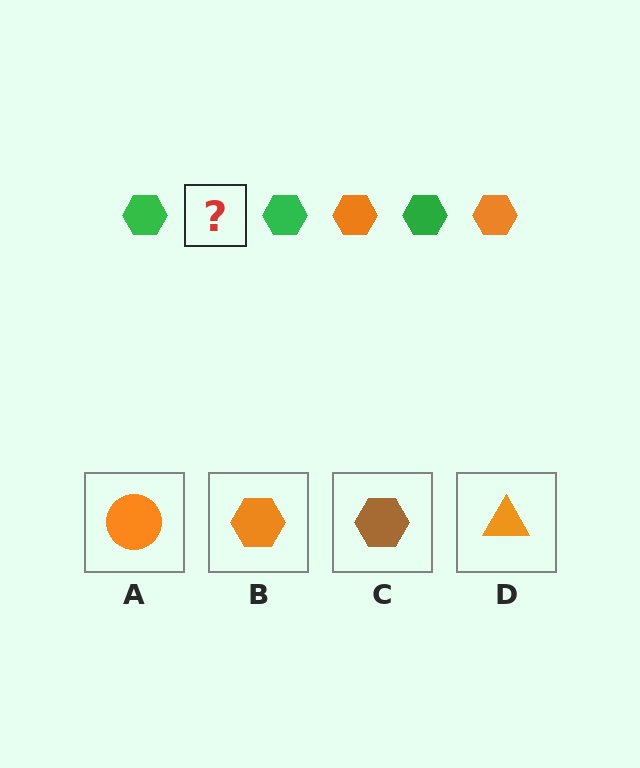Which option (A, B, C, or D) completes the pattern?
B.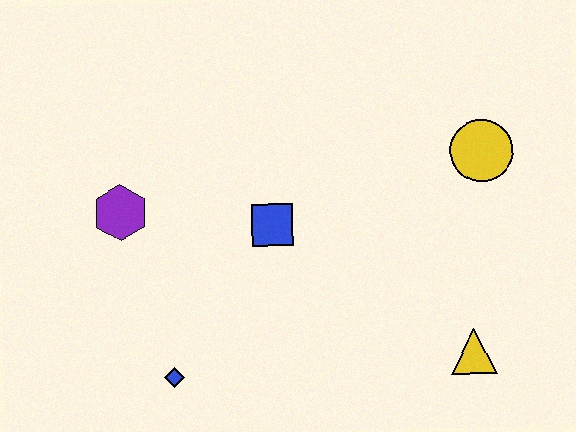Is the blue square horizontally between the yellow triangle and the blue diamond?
Yes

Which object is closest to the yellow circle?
The yellow triangle is closest to the yellow circle.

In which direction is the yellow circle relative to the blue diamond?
The yellow circle is to the right of the blue diamond.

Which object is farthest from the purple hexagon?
The yellow triangle is farthest from the purple hexagon.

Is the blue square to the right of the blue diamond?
Yes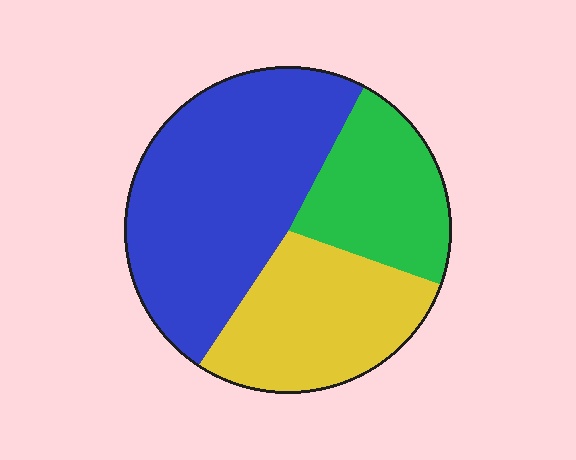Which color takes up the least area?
Green, at roughly 25%.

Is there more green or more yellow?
Yellow.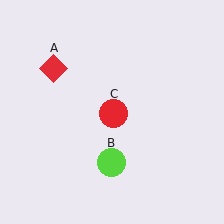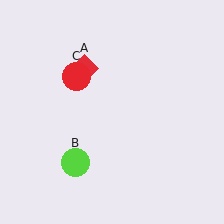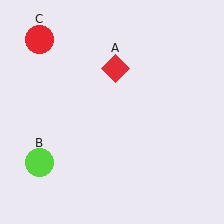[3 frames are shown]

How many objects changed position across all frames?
3 objects changed position: red diamond (object A), lime circle (object B), red circle (object C).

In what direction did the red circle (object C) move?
The red circle (object C) moved up and to the left.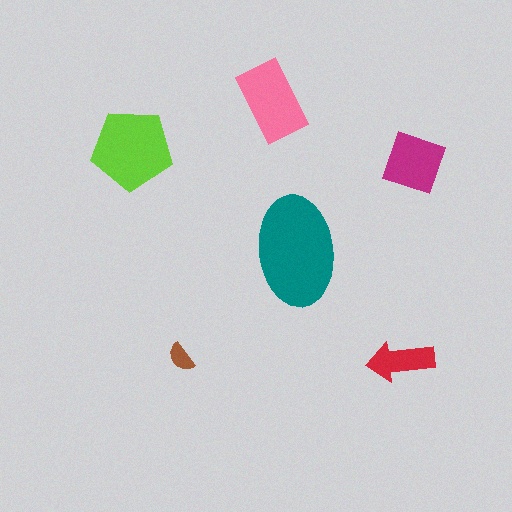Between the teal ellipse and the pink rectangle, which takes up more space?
The teal ellipse.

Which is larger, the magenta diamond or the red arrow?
The magenta diamond.